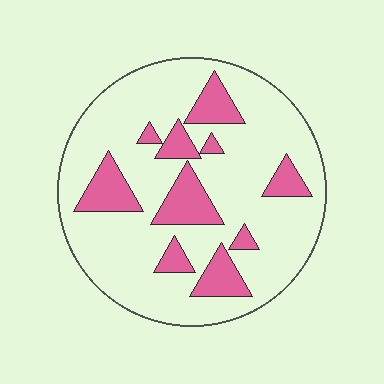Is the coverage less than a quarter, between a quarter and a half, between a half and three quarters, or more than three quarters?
Less than a quarter.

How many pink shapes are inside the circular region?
10.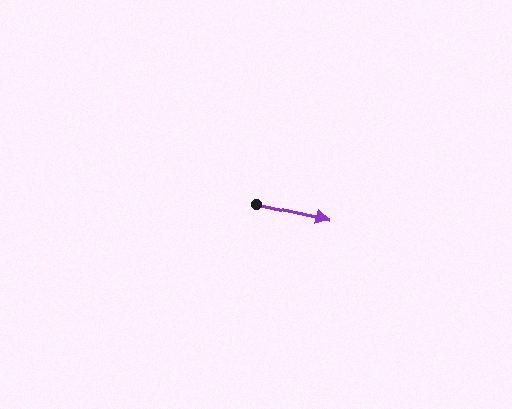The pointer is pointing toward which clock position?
Roughly 3 o'clock.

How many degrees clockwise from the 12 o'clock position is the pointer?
Approximately 102 degrees.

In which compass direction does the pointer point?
East.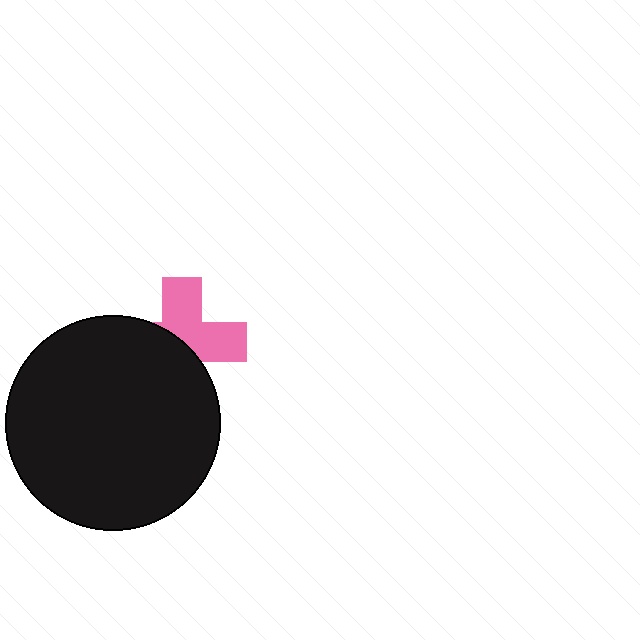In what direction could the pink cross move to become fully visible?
The pink cross could move toward the upper-right. That would shift it out from behind the black circle entirely.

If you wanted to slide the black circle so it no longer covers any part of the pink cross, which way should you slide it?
Slide it toward the lower-left — that is the most direct way to separate the two shapes.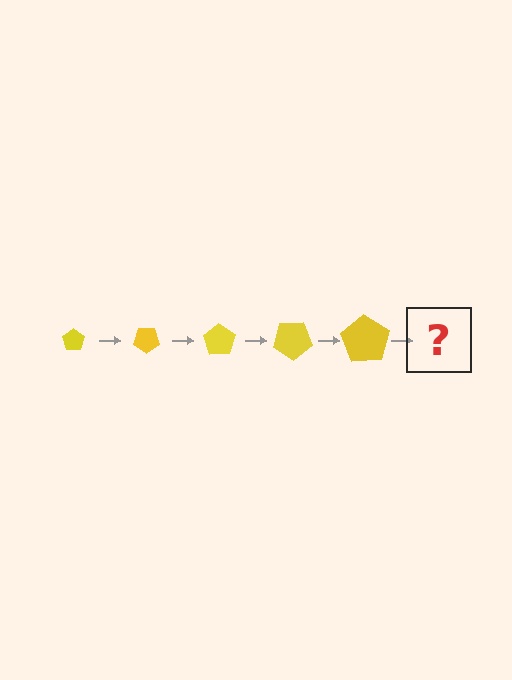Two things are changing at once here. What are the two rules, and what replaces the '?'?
The two rules are that the pentagon grows larger each step and it rotates 35 degrees each step. The '?' should be a pentagon, larger than the previous one and rotated 175 degrees from the start.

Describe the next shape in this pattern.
It should be a pentagon, larger than the previous one and rotated 175 degrees from the start.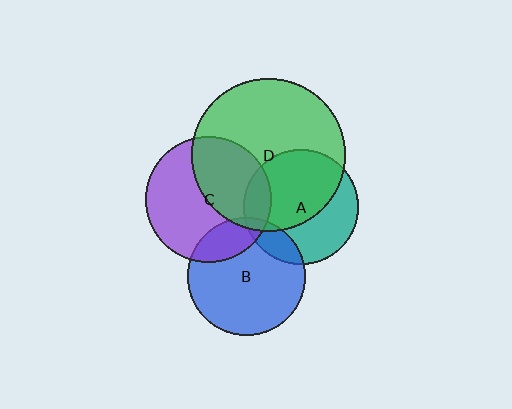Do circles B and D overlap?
Yes.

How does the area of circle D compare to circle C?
Approximately 1.5 times.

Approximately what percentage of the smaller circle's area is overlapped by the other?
Approximately 5%.